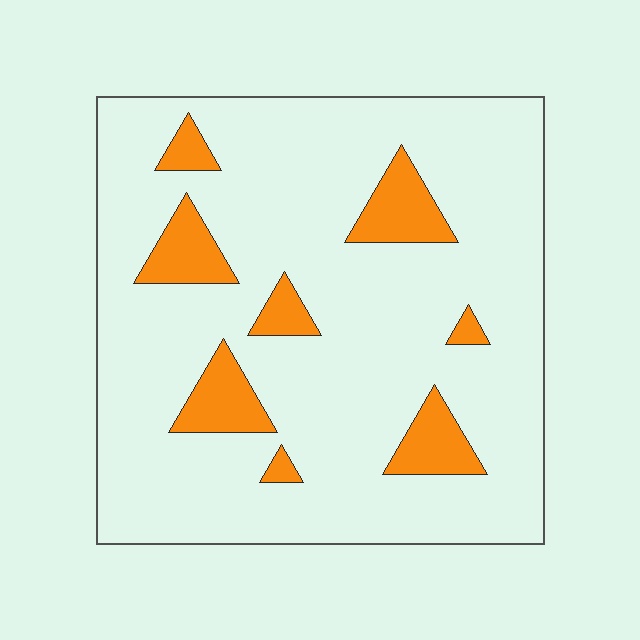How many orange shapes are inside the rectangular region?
8.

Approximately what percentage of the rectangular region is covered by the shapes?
Approximately 15%.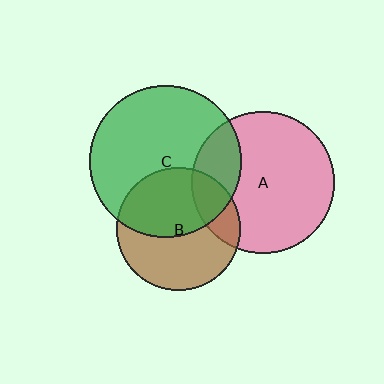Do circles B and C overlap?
Yes.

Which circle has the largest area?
Circle C (green).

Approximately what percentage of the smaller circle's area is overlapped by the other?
Approximately 50%.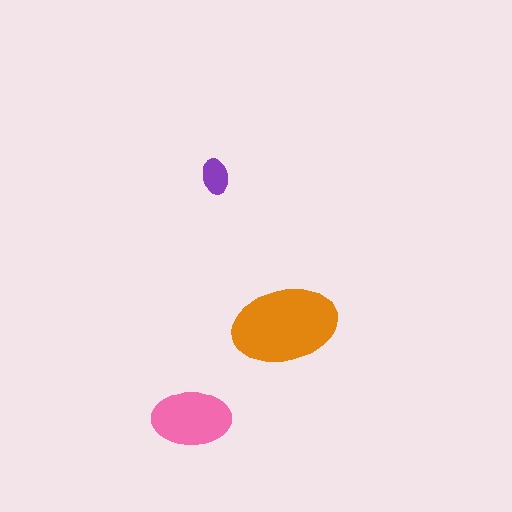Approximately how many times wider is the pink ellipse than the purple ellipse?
About 2 times wider.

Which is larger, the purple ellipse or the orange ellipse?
The orange one.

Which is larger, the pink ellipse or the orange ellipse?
The orange one.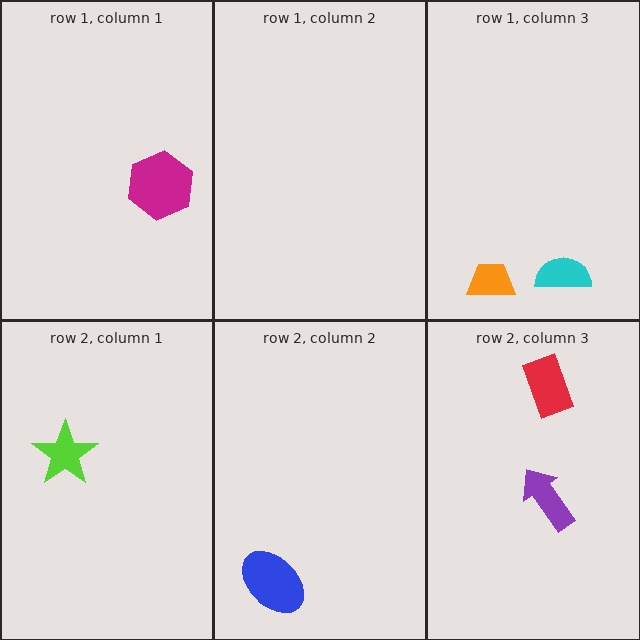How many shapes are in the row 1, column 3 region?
2.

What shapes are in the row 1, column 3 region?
The orange trapezoid, the cyan semicircle.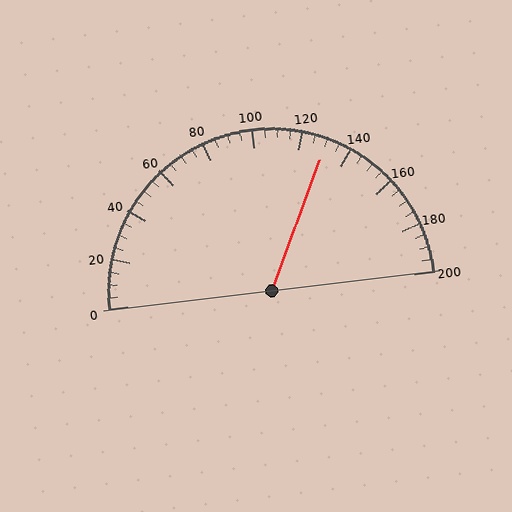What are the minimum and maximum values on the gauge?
The gauge ranges from 0 to 200.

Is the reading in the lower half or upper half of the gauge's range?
The reading is in the upper half of the range (0 to 200).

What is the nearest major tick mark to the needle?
The nearest major tick mark is 120.